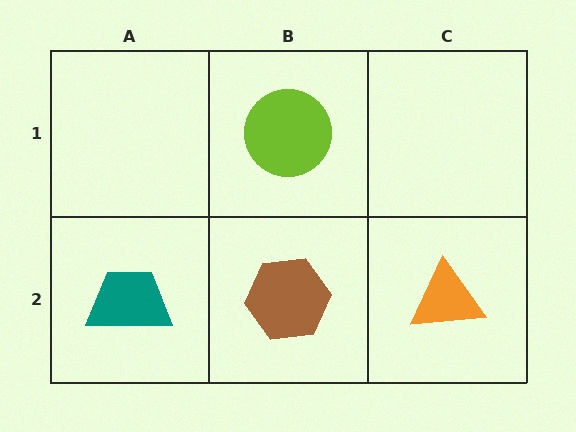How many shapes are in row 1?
1 shape.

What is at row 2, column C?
An orange triangle.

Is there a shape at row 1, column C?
No, that cell is empty.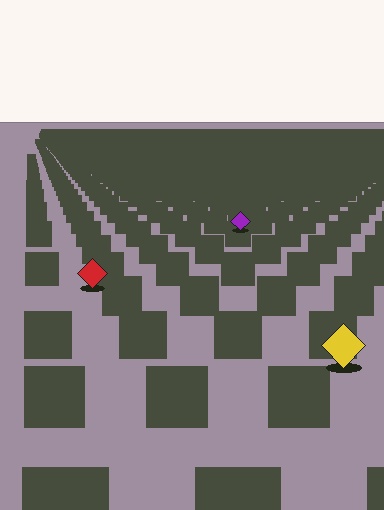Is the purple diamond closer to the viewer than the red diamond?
No. The red diamond is closer — you can tell from the texture gradient: the ground texture is coarser near it.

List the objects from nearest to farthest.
From nearest to farthest: the yellow diamond, the red diamond, the purple diamond.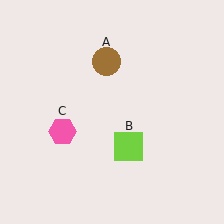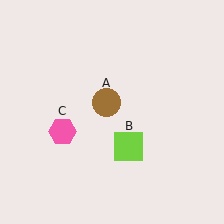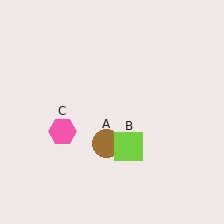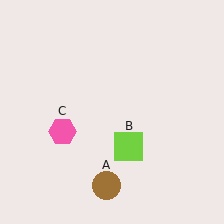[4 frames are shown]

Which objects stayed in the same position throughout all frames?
Lime square (object B) and pink hexagon (object C) remained stationary.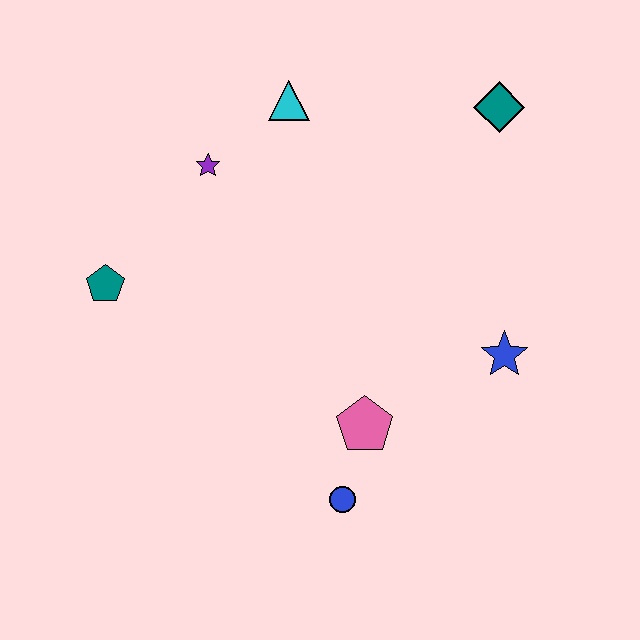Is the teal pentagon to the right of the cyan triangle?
No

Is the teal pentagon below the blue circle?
No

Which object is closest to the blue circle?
The pink pentagon is closest to the blue circle.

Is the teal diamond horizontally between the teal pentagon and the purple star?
No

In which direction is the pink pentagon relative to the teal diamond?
The pink pentagon is below the teal diamond.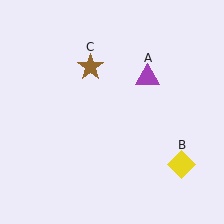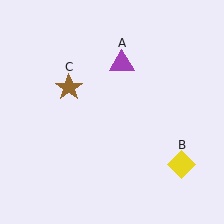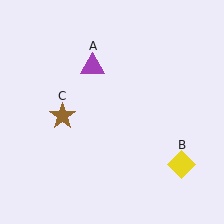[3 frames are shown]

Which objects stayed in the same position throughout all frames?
Yellow diamond (object B) remained stationary.